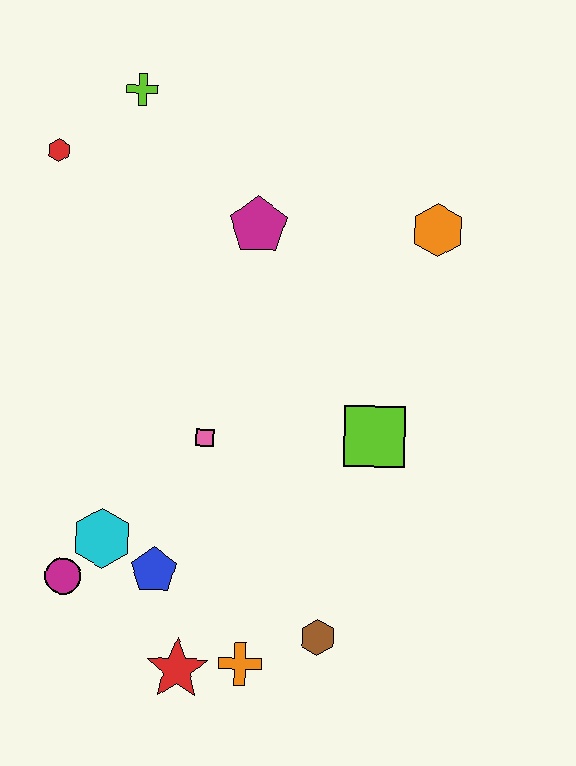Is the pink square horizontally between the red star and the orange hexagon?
Yes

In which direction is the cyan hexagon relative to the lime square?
The cyan hexagon is to the left of the lime square.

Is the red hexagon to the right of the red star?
No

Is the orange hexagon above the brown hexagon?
Yes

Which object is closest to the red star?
The orange cross is closest to the red star.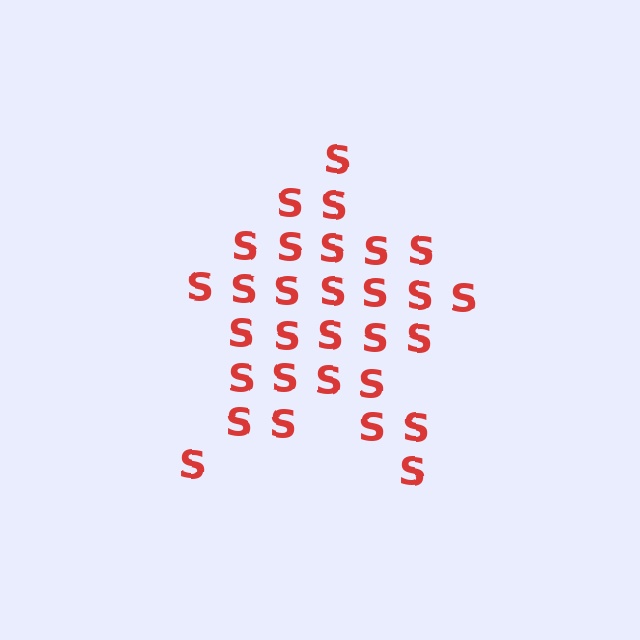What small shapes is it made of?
It is made of small letter S's.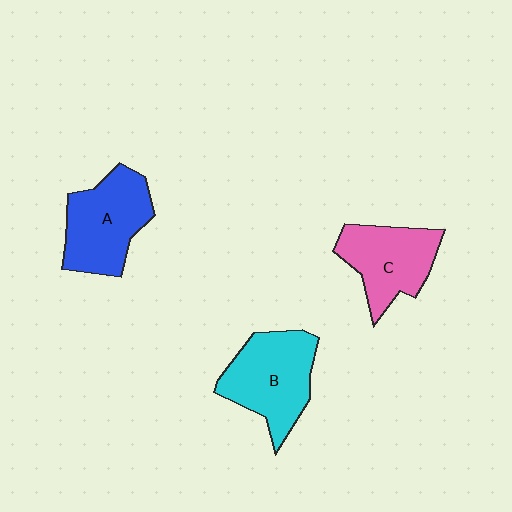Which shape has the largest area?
Shape B (cyan).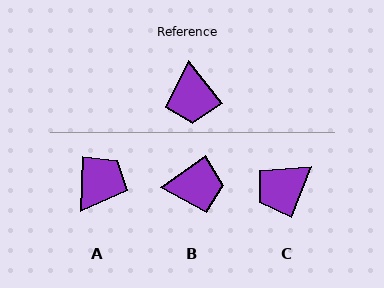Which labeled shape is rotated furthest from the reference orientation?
A, about 140 degrees away.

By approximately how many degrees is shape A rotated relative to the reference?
Approximately 140 degrees counter-clockwise.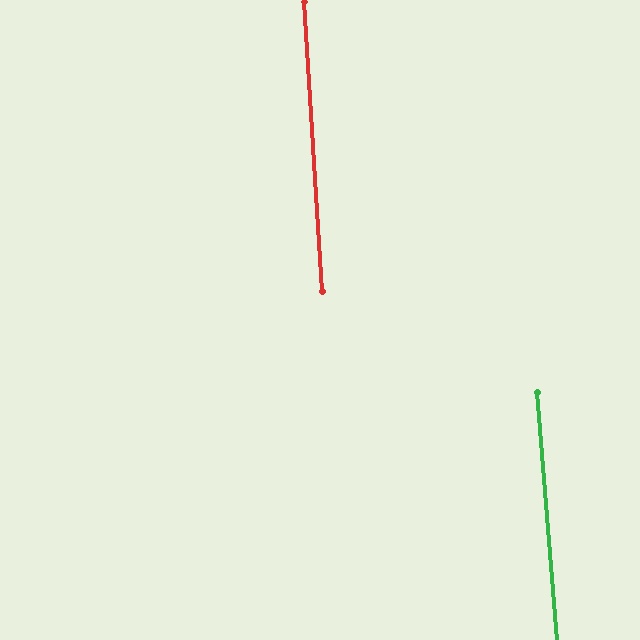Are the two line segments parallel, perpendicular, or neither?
Parallel — their directions differ by only 1.1°.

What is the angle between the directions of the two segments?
Approximately 1 degree.